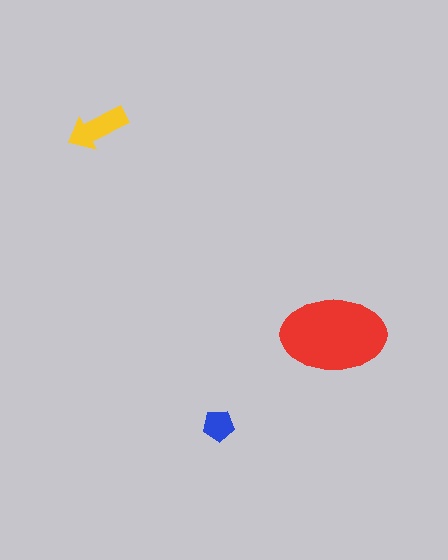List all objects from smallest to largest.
The blue pentagon, the yellow arrow, the red ellipse.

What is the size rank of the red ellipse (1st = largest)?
1st.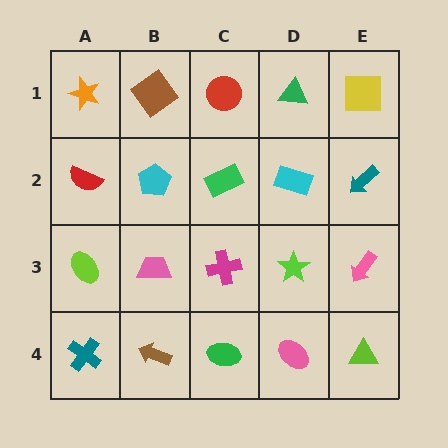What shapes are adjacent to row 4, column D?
A lime star (row 3, column D), a green ellipse (row 4, column C), a lime triangle (row 4, column E).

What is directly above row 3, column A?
A red semicircle.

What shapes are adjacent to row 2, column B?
A brown diamond (row 1, column B), a pink trapezoid (row 3, column B), a red semicircle (row 2, column A), a green rectangle (row 2, column C).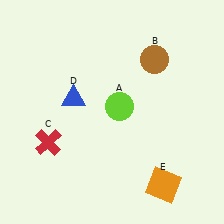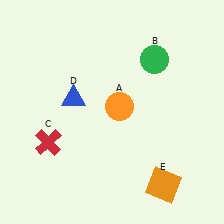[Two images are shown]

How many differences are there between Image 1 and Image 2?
There are 2 differences between the two images.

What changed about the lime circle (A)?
In Image 1, A is lime. In Image 2, it changed to orange.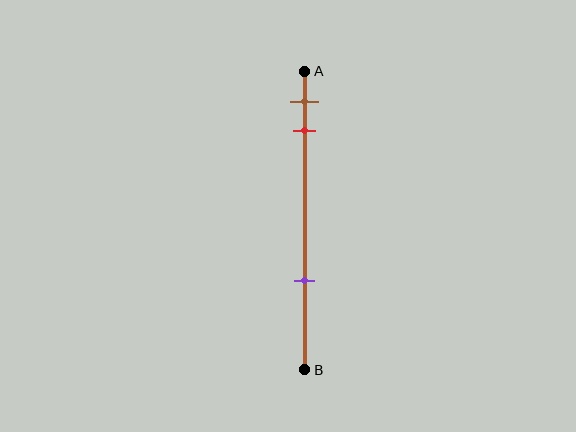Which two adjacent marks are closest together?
The brown and red marks are the closest adjacent pair.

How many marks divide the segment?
There are 3 marks dividing the segment.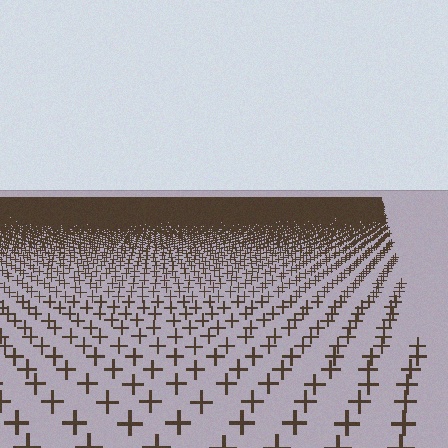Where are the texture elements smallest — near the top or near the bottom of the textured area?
Near the top.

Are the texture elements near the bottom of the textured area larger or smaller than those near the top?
Larger. Near the bottom, elements are closer to the viewer and appear at a bigger on-screen size.